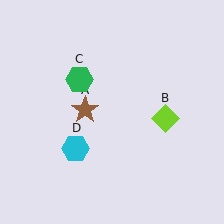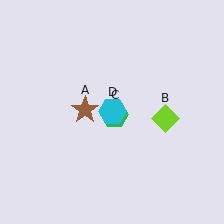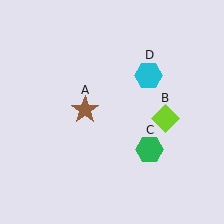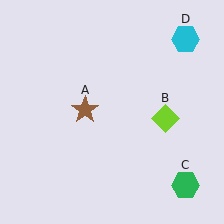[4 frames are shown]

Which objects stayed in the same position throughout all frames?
Brown star (object A) and lime diamond (object B) remained stationary.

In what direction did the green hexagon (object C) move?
The green hexagon (object C) moved down and to the right.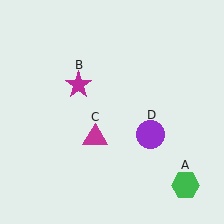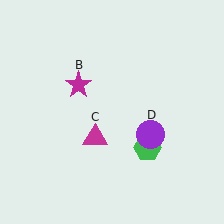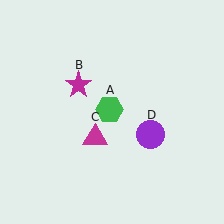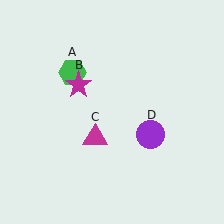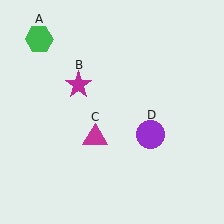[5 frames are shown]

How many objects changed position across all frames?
1 object changed position: green hexagon (object A).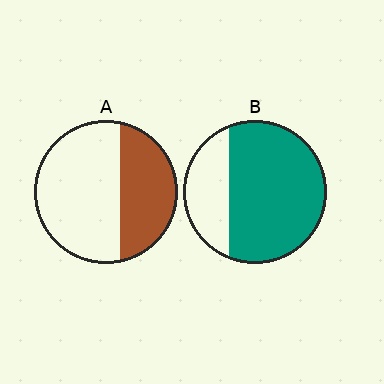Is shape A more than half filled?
No.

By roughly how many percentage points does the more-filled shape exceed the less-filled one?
By roughly 35 percentage points (B over A).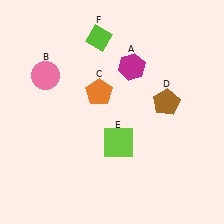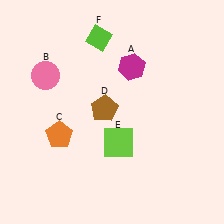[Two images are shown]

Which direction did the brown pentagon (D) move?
The brown pentagon (D) moved left.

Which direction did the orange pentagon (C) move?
The orange pentagon (C) moved down.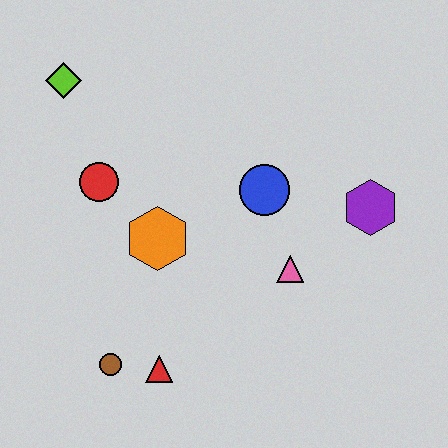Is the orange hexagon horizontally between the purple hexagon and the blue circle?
No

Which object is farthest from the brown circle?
The purple hexagon is farthest from the brown circle.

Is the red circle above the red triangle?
Yes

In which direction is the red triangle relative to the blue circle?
The red triangle is below the blue circle.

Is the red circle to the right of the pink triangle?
No